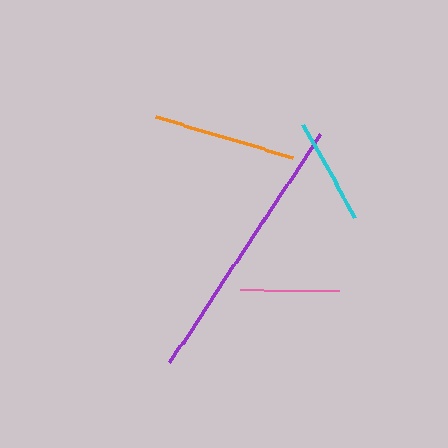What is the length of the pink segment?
The pink segment is approximately 100 pixels long.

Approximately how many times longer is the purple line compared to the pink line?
The purple line is approximately 2.7 times the length of the pink line.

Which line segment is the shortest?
The pink line is the shortest at approximately 100 pixels.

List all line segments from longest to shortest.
From longest to shortest: purple, orange, cyan, pink.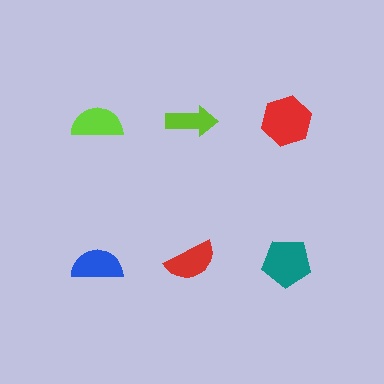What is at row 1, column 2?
A lime arrow.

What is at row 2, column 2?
A red semicircle.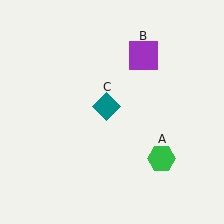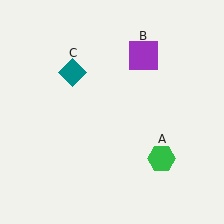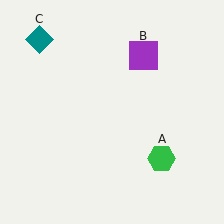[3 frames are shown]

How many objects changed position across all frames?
1 object changed position: teal diamond (object C).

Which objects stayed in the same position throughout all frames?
Green hexagon (object A) and purple square (object B) remained stationary.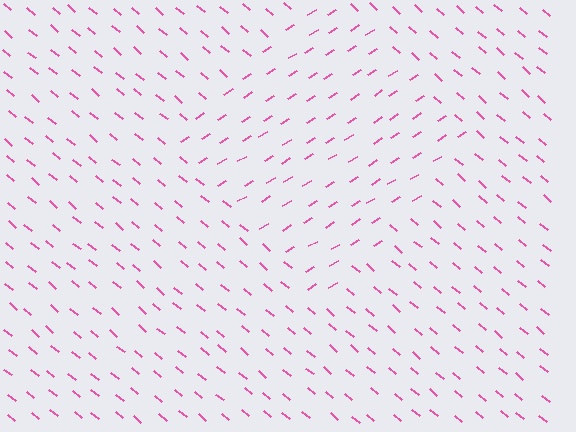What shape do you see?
I see a diamond.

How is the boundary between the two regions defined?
The boundary is defined purely by a change in line orientation (approximately 72 degrees difference). All lines are the same color and thickness.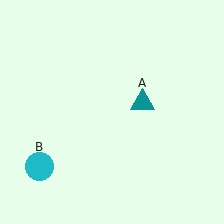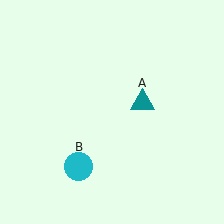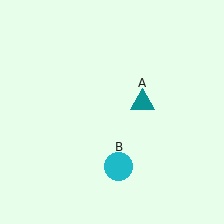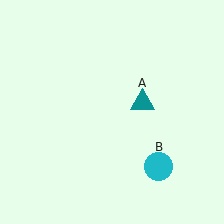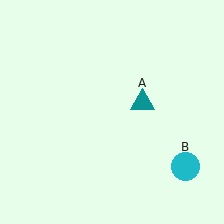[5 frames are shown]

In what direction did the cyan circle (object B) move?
The cyan circle (object B) moved right.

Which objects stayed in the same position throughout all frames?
Teal triangle (object A) remained stationary.